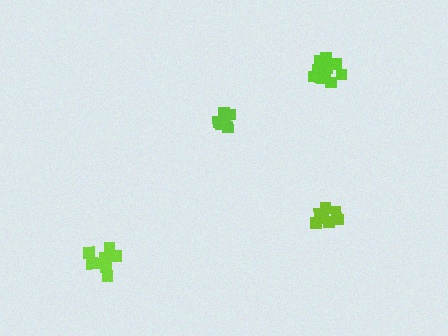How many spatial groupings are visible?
There are 4 spatial groupings.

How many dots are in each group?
Group 1: 9 dots, Group 2: 6 dots, Group 3: 12 dots, Group 4: 8 dots (35 total).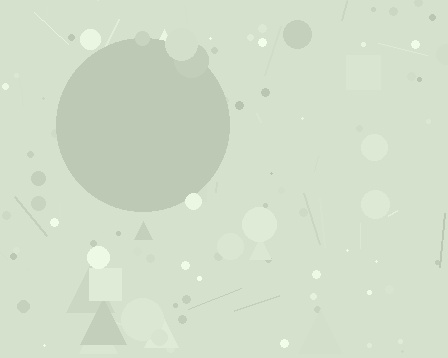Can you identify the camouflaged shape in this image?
The camouflaged shape is a circle.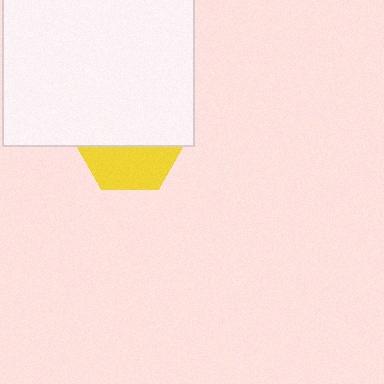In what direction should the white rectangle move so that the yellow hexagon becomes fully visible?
The white rectangle should move up. That is the shortest direction to clear the overlap and leave the yellow hexagon fully visible.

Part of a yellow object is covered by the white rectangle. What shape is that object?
It is a hexagon.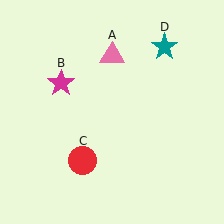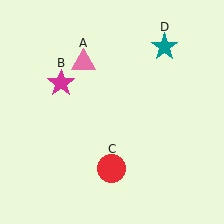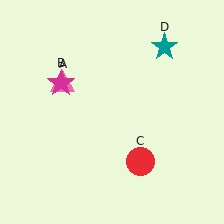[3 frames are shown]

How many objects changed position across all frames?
2 objects changed position: pink triangle (object A), red circle (object C).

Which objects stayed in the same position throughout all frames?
Magenta star (object B) and teal star (object D) remained stationary.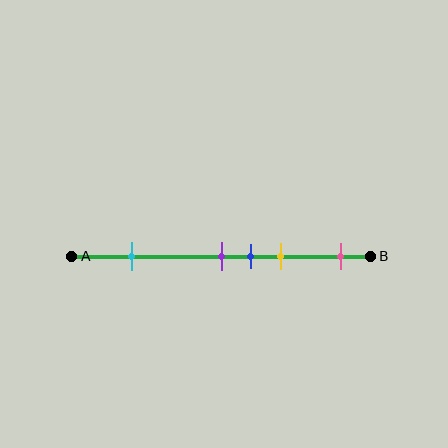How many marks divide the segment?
There are 5 marks dividing the segment.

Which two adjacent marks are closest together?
The purple and blue marks are the closest adjacent pair.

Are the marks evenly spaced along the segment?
No, the marks are not evenly spaced.